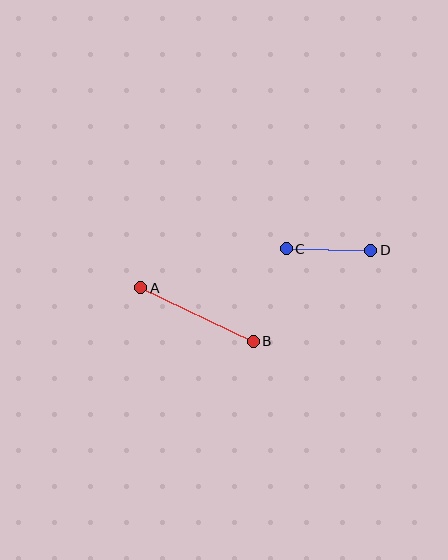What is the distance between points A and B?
The distance is approximately 124 pixels.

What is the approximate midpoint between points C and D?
The midpoint is at approximately (329, 250) pixels.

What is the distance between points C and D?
The distance is approximately 85 pixels.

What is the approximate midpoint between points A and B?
The midpoint is at approximately (197, 314) pixels.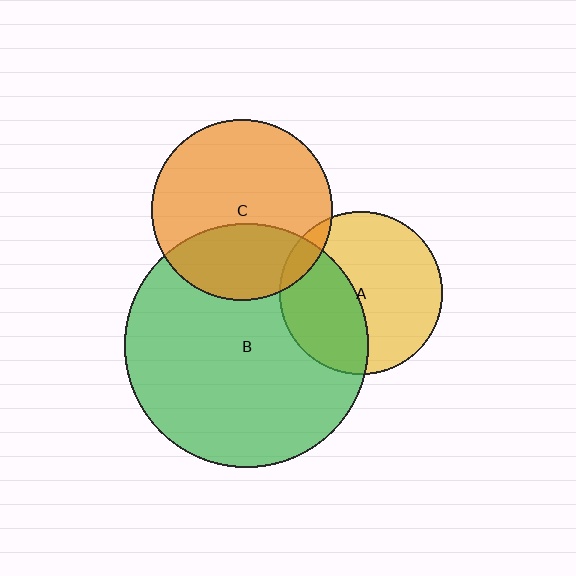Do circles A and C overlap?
Yes.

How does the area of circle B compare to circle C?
Approximately 1.8 times.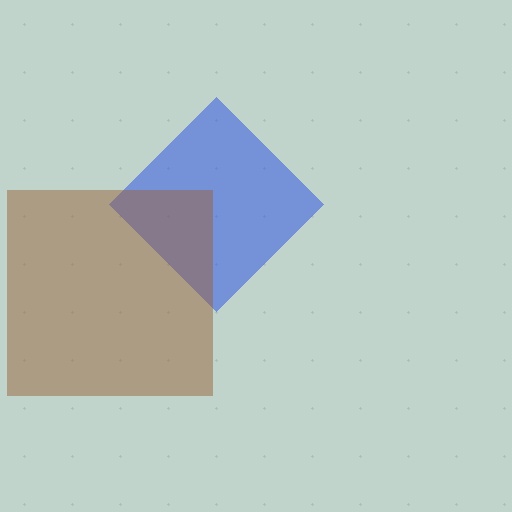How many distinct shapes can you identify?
There are 2 distinct shapes: a blue diamond, a brown square.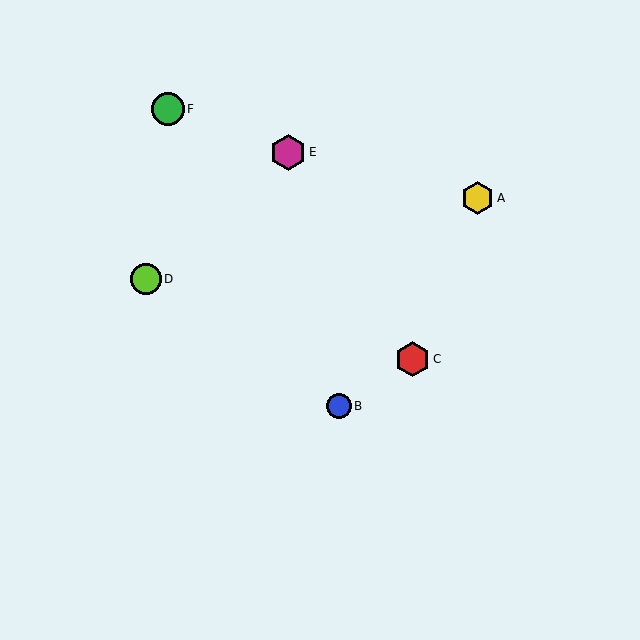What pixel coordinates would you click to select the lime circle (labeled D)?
Click at (146, 279) to select the lime circle D.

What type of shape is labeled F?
Shape F is a green circle.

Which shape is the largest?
The red hexagon (labeled C) is the largest.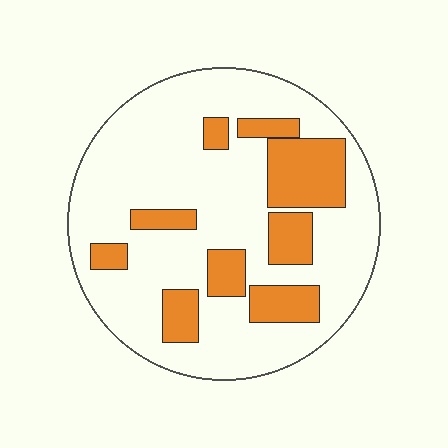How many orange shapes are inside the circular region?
9.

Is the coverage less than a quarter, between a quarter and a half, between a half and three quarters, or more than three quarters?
Less than a quarter.